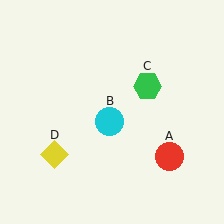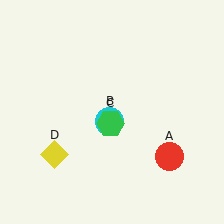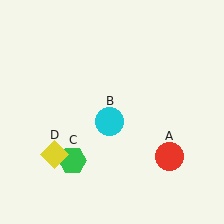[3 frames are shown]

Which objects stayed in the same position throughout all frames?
Red circle (object A) and cyan circle (object B) and yellow diamond (object D) remained stationary.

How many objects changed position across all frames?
1 object changed position: green hexagon (object C).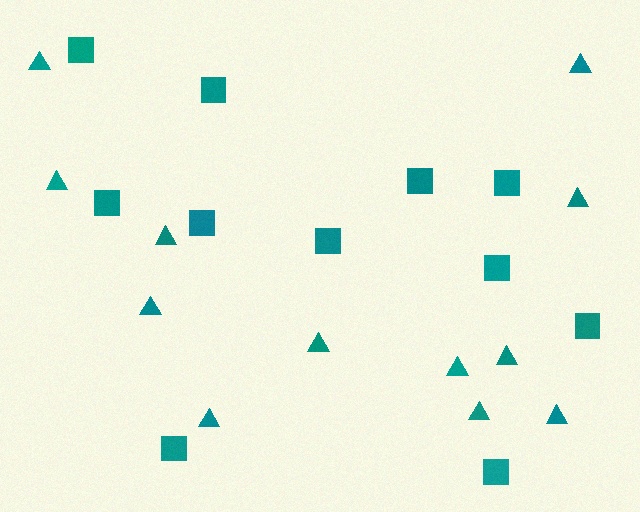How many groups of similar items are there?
There are 2 groups: one group of triangles (12) and one group of squares (11).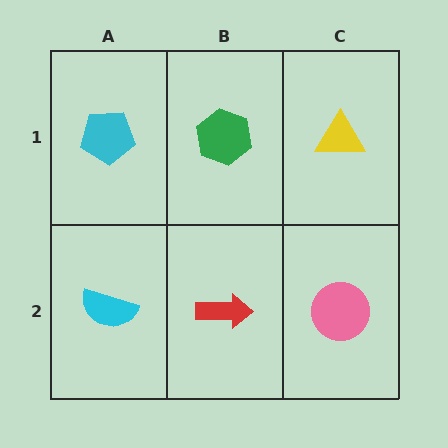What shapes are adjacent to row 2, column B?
A green hexagon (row 1, column B), a cyan semicircle (row 2, column A), a pink circle (row 2, column C).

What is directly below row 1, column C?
A pink circle.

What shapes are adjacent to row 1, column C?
A pink circle (row 2, column C), a green hexagon (row 1, column B).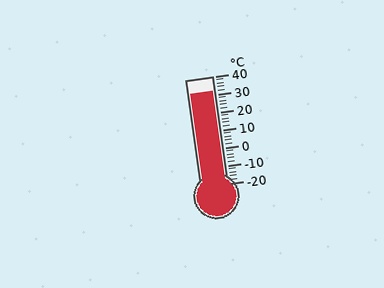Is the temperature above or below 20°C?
The temperature is above 20°C.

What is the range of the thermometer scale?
The thermometer scale ranges from -20°C to 40°C.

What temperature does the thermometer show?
The thermometer shows approximately 32°C.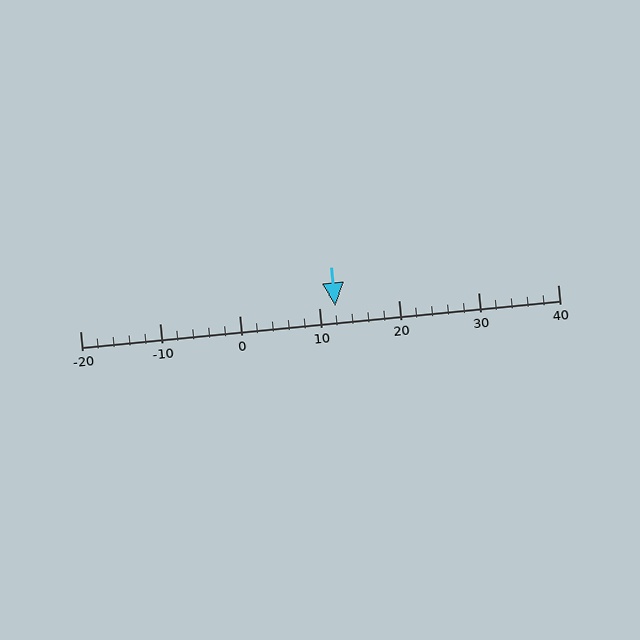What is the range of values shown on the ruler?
The ruler shows values from -20 to 40.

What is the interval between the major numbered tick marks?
The major tick marks are spaced 10 units apart.